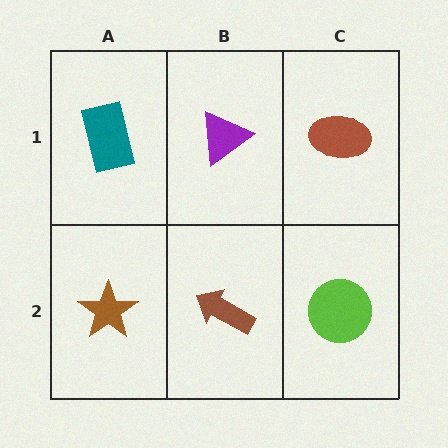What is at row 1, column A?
A teal rectangle.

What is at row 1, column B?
A purple triangle.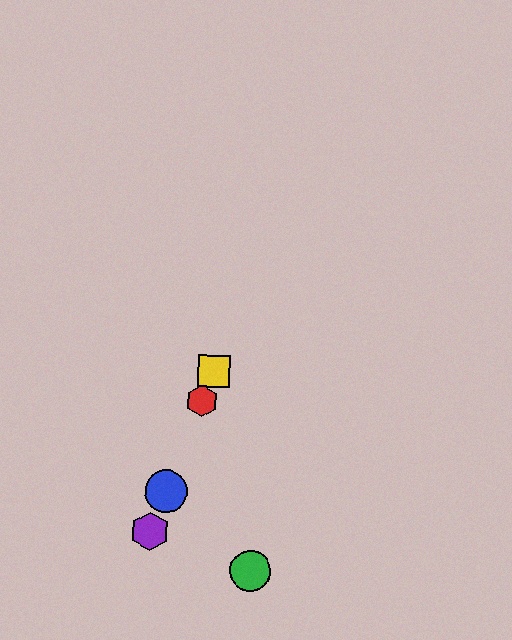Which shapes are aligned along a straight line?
The red hexagon, the blue circle, the yellow square, the purple hexagon are aligned along a straight line.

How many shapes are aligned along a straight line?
4 shapes (the red hexagon, the blue circle, the yellow square, the purple hexagon) are aligned along a straight line.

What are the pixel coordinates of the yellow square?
The yellow square is at (214, 371).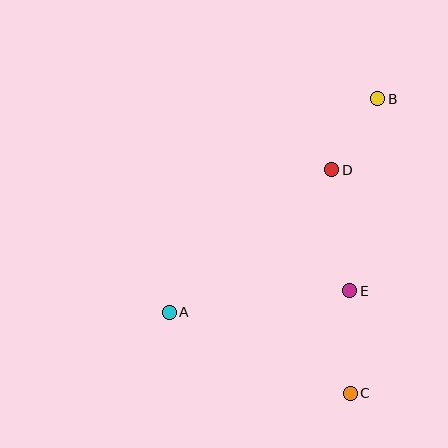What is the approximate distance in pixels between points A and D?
The distance between A and D is approximately 216 pixels.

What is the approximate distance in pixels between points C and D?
The distance between C and D is approximately 225 pixels.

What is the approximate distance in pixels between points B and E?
The distance between B and E is approximately 194 pixels.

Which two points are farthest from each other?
Points A and B are farthest from each other.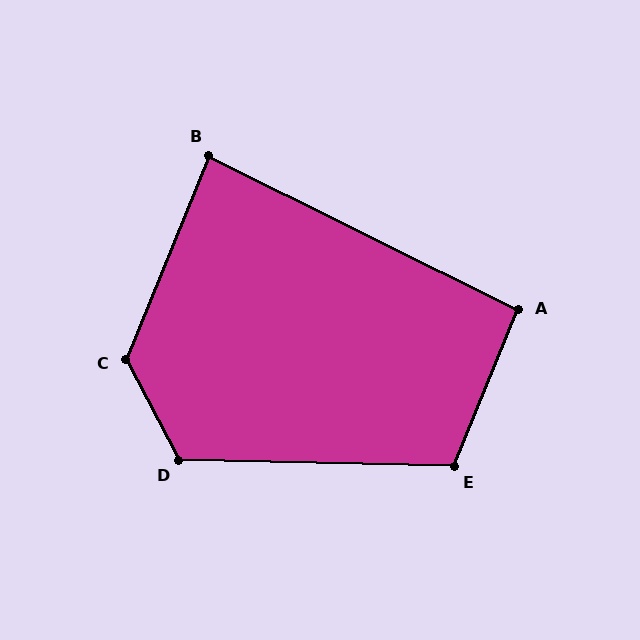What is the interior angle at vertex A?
Approximately 94 degrees (approximately right).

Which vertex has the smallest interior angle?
B, at approximately 86 degrees.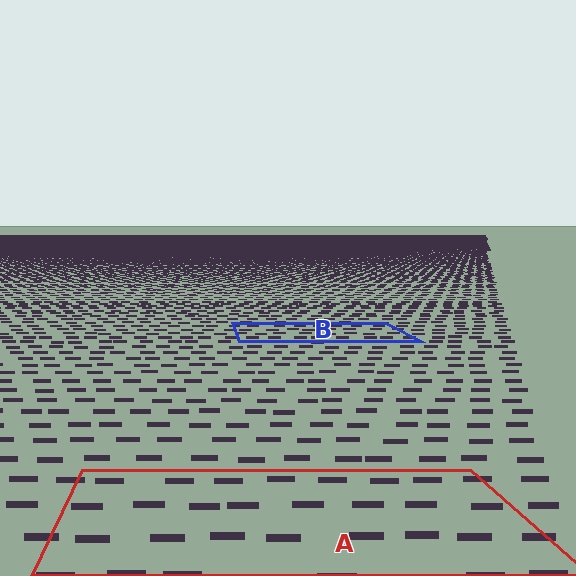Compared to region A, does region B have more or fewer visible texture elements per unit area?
Region B has more texture elements per unit area — they are packed more densely because it is farther away.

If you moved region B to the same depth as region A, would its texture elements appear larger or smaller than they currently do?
They would appear larger. At a closer depth, the same texture elements are projected at a bigger on-screen size.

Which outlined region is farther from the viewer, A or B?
Region B is farther from the viewer — the texture elements inside it appear smaller and more densely packed.